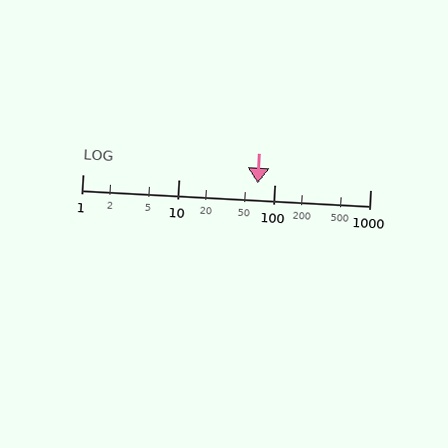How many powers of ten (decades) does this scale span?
The scale spans 3 decades, from 1 to 1000.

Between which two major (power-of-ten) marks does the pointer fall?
The pointer is between 10 and 100.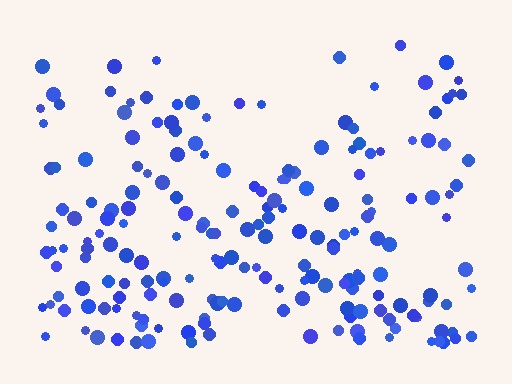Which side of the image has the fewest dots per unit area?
The top.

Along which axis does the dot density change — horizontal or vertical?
Vertical.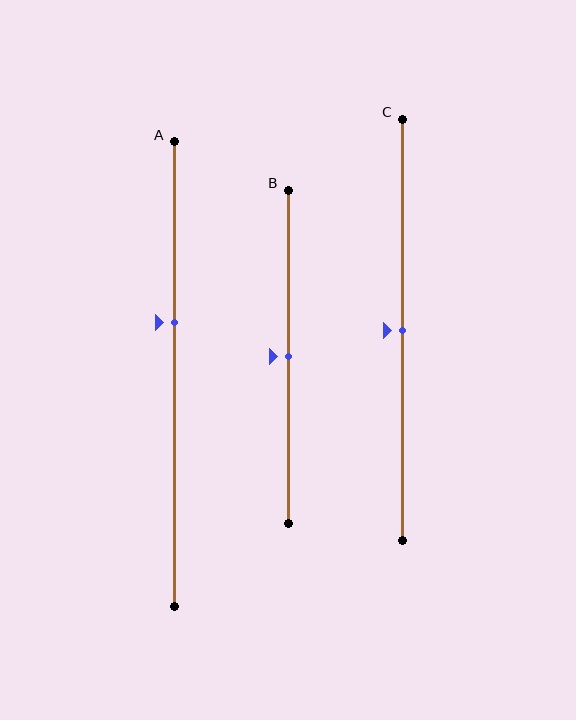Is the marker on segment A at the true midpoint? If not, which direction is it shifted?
No, the marker on segment A is shifted upward by about 11% of the segment length.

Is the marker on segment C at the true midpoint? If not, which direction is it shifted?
Yes, the marker on segment C is at the true midpoint.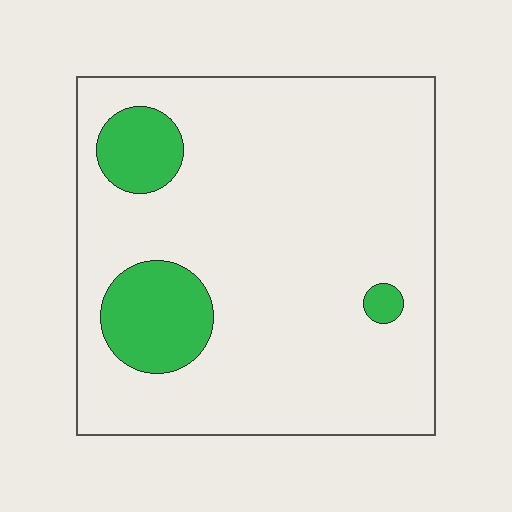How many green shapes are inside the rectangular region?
3.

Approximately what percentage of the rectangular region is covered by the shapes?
Approximately 15%.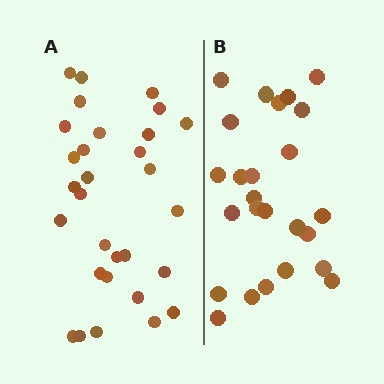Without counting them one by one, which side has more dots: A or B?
Region A (the left region) has more dots.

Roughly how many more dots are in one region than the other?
Region A has about 5 more dots than region B.